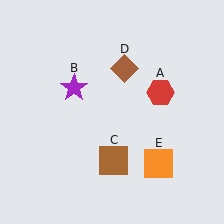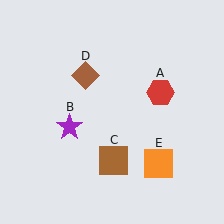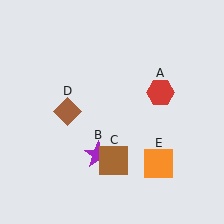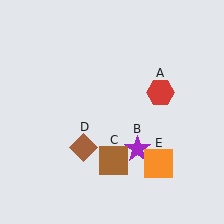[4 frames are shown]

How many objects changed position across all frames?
2 objects changed position: purple star (object B), brown diamond (object D).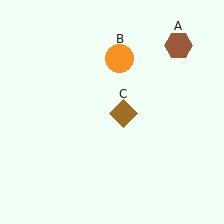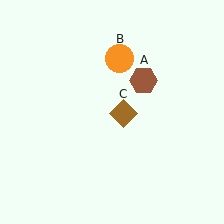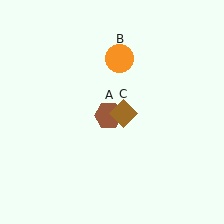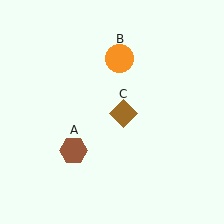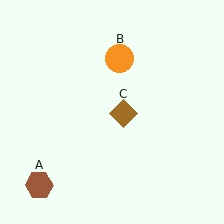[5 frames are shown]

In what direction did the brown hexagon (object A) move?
The brown hexagon (object A) moved down and to the left.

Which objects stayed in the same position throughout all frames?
Orange circle (object B) and brown diamond (object C) remained stationary.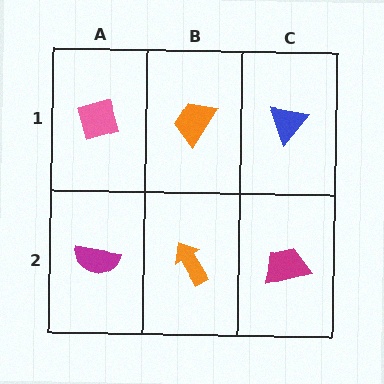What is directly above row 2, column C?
A blue triangle.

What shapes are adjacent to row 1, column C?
A magenta trapezoid (row 2, column C), an orange trapezoid (row 1, column B).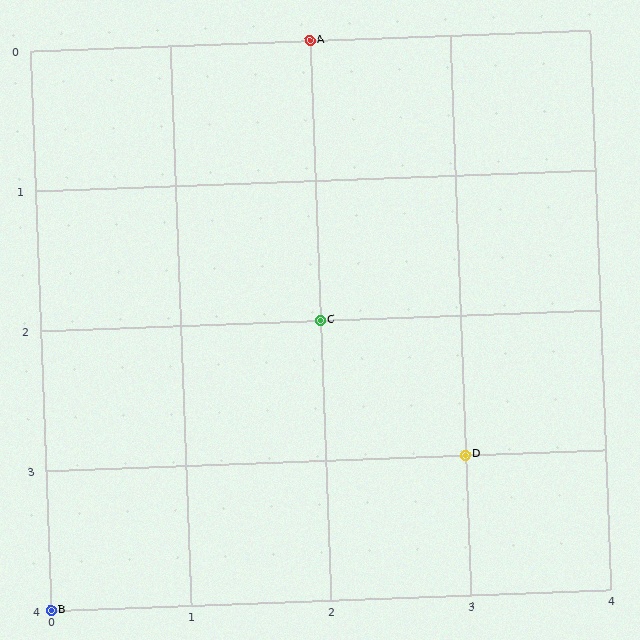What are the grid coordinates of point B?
Point B is at grid coordinates (0, 4).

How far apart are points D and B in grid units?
Points D and B are 3 columns and 1 row apart (about 3.2 grid units diagonally).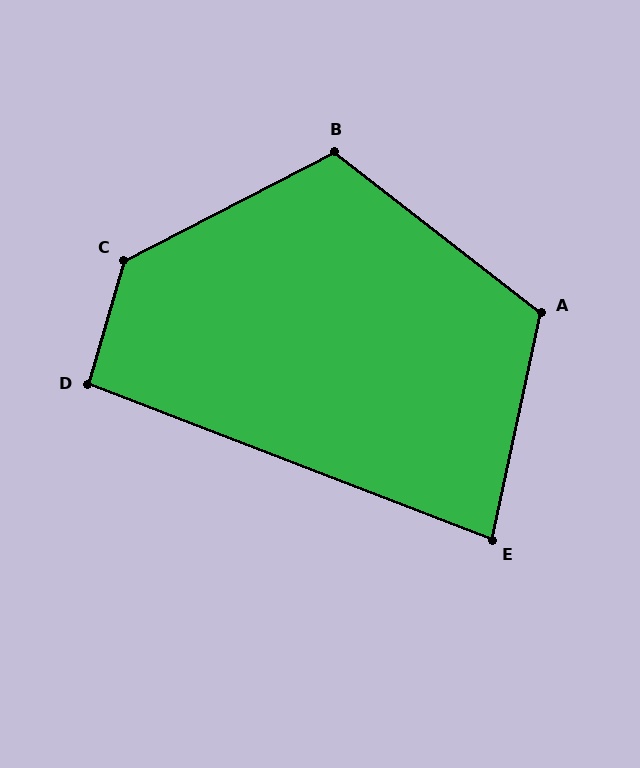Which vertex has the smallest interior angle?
E, at approximately 81 degrees.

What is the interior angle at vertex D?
Approximately 95 degrees (obtuse).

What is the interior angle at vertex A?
Approximately 116 degrees (obtuse).